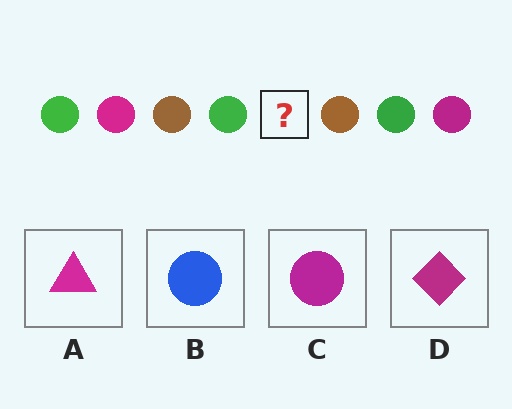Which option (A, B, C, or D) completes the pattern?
C.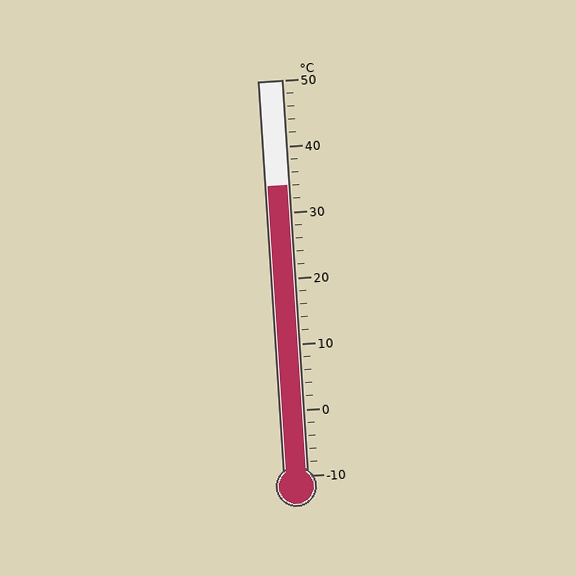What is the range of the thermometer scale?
The thermometer scale ranges from -10°C to 50°C.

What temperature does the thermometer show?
The thermometer shows approximately 34°C.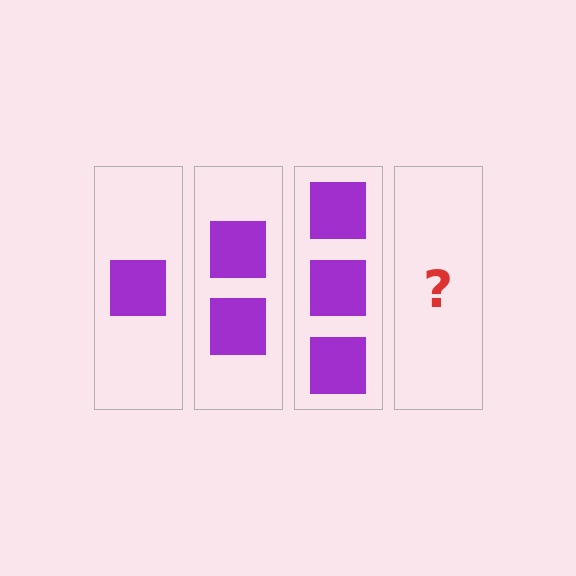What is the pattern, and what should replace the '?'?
The pattern is that each step adds one more square. The '?' should be 4 squares.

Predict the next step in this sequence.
The next step is 4 squares.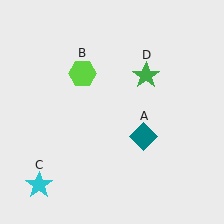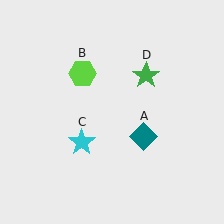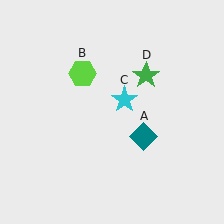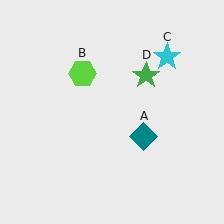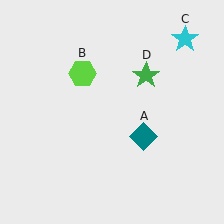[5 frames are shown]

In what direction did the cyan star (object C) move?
The cyan star (object C) moved up and to the right.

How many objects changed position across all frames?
1 object changed position: cyan star (object C).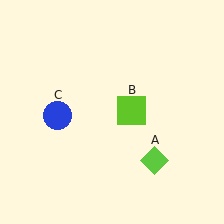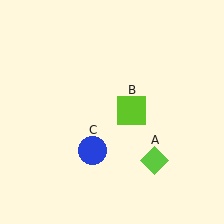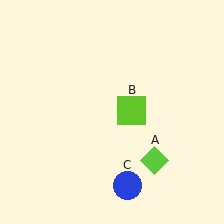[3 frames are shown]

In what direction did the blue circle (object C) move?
The blue circle (object C) moved down and to the right.